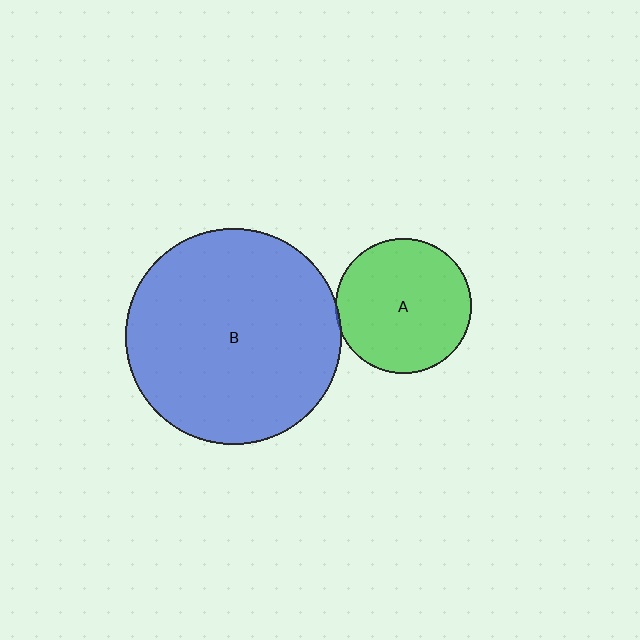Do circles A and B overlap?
Yes.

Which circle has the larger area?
Circle B (blue).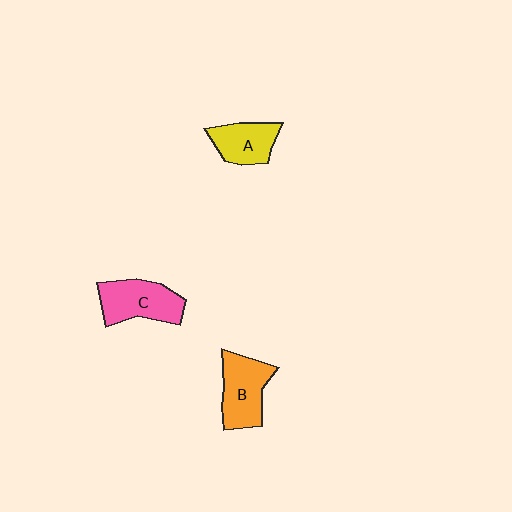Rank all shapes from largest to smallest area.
From largest to smallest: C (pink), B (orange), A (yellow).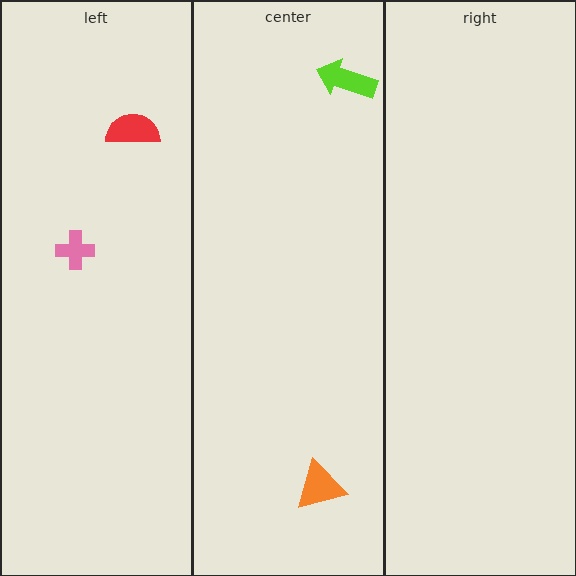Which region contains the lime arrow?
The center region.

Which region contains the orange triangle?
The center region.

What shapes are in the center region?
The lime arrow, the orange triangle.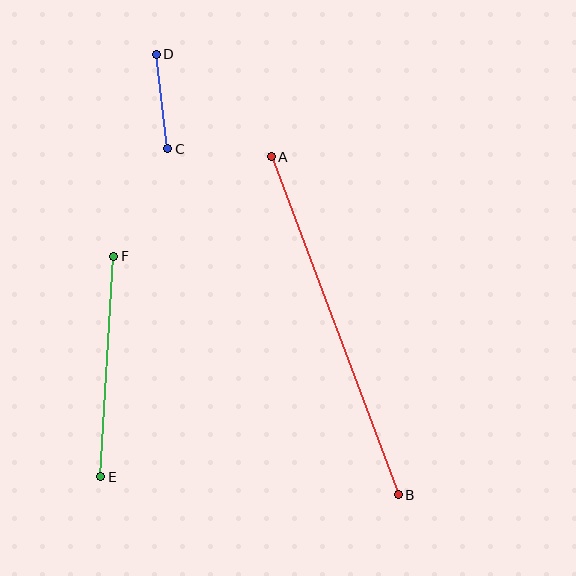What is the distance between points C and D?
The distance is approximately 95 pixels.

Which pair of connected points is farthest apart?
Points A and B are farthest apart.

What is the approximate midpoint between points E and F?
The midpoint is at approximately (107, 366) pixels.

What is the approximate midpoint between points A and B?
The midpoint is at approximately (335, 326) pixels.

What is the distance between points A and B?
The distance is approximately 361 pixels.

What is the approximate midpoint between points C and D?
The midpoint is at approximately (162, 102) pixels.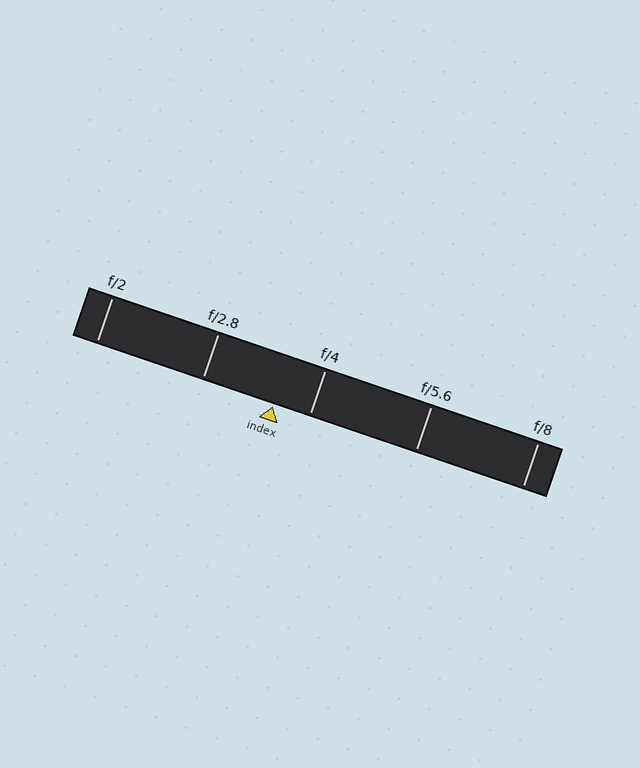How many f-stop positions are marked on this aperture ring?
There are 5 f-stop positions marked.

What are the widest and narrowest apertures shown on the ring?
The widest aperture shown is f/2 and the narrowest is f/8.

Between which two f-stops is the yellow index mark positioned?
The index mark is between f/2.8 and f/4.